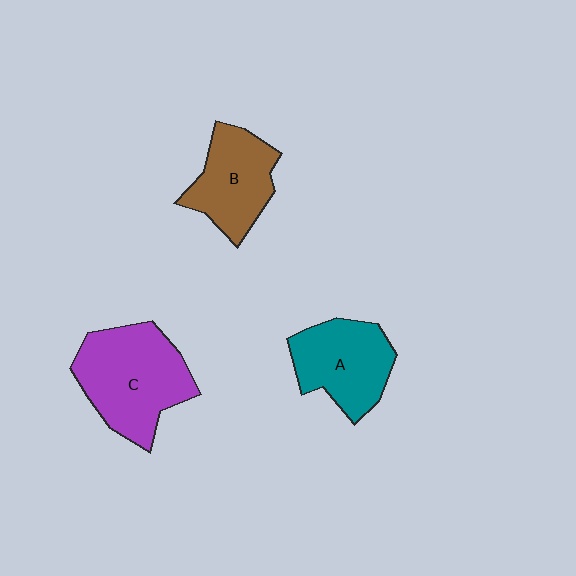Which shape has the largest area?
Shape C (purple).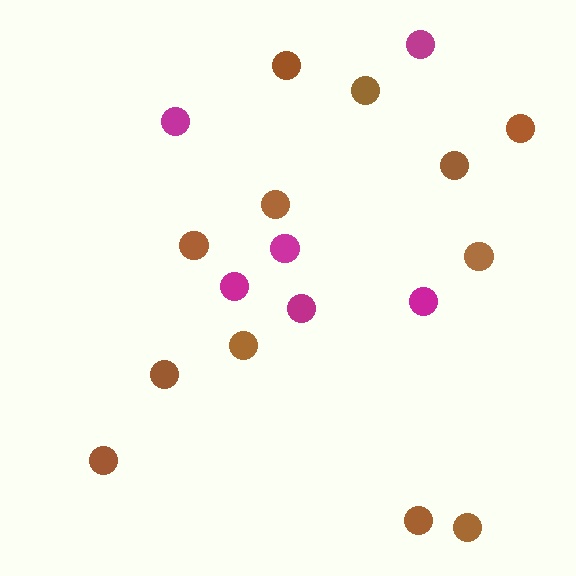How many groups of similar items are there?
There are 2 groups: one group of magenta circles (6) and one group of brown circles (12).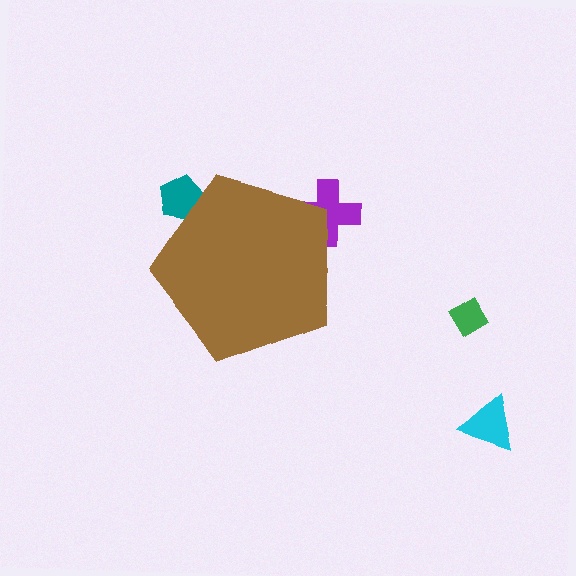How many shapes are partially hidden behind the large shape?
2 shapes are partially hidden.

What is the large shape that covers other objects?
A brown pentagon.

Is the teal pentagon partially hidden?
Yes, the teal pentagon is partially hidden behind the brown pentagon.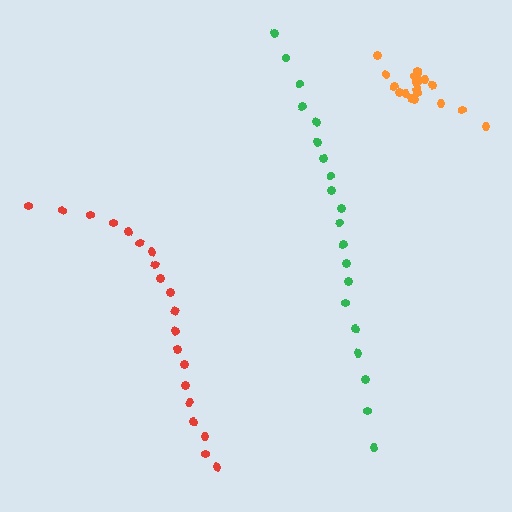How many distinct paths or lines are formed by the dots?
There are 3 distinct paths.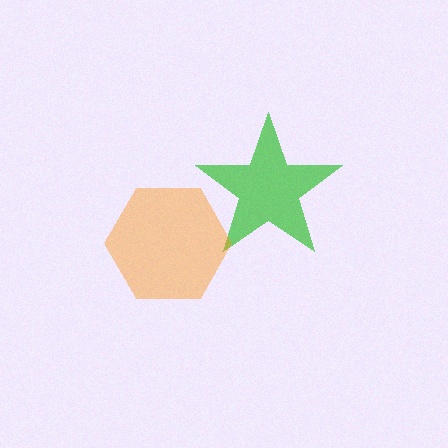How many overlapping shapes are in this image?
There are 2 overlapping shapes in the image.